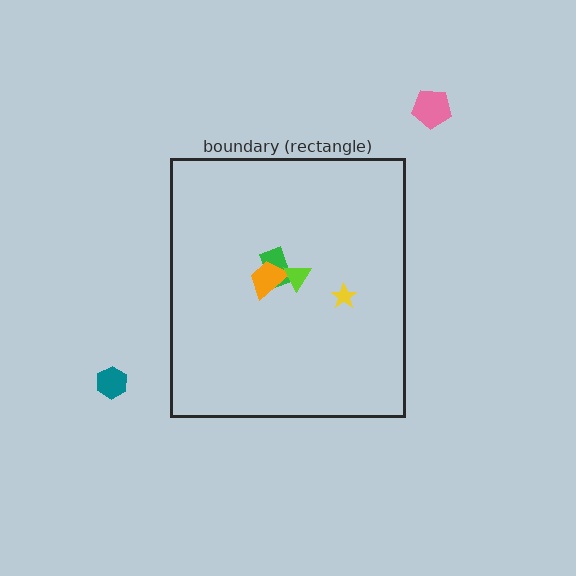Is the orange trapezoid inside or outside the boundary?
Inside.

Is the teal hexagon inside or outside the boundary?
Outside.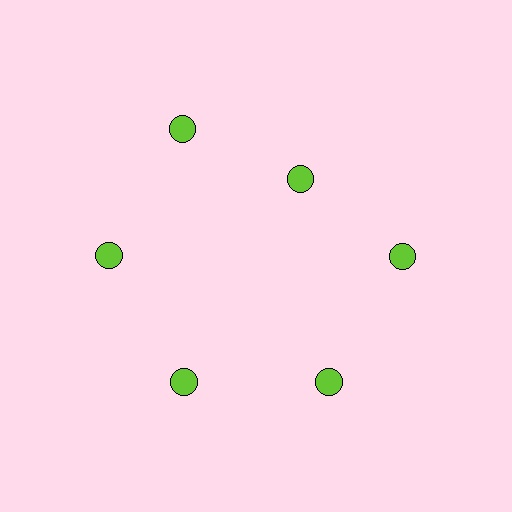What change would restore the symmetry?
The symmetry would be restored by moving it outward, back onto the ring so that all 6 circles sit at equal angles and equal distance from the center.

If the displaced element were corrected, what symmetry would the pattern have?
It would have 6-fold rotational symmetry — the pattern would map onto itself every 60 degrees.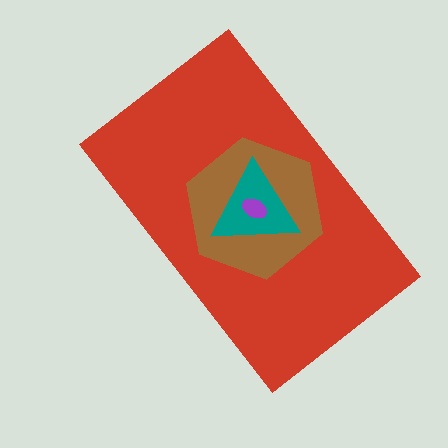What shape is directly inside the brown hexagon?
The teal triangle.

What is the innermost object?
The purple ellipse.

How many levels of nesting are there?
4.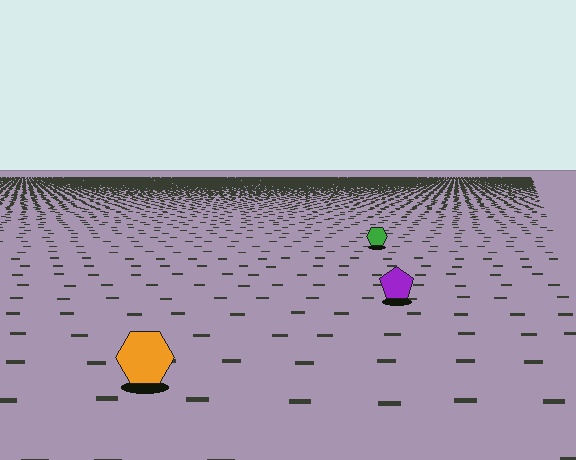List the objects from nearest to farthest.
From nearest to farthest: the orange hexagon, the purple pentagon, the green hexagon.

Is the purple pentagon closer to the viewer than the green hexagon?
Yes. The purple pentagon is closer — you can tell from the texture gradient: the ground texture is coarser near it.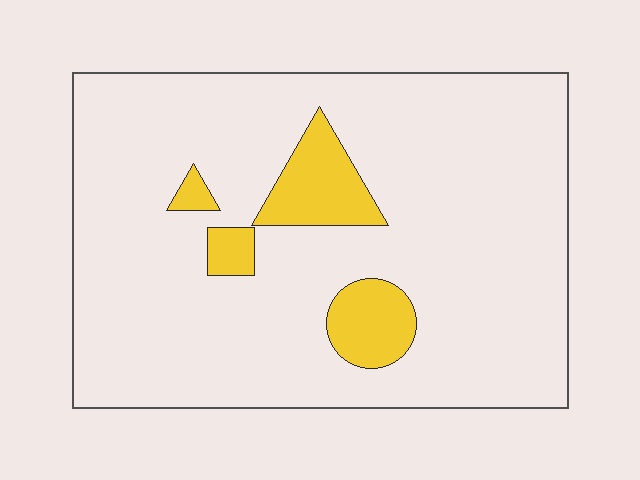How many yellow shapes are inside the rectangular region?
4.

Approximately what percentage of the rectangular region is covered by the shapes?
Approximately 10%.